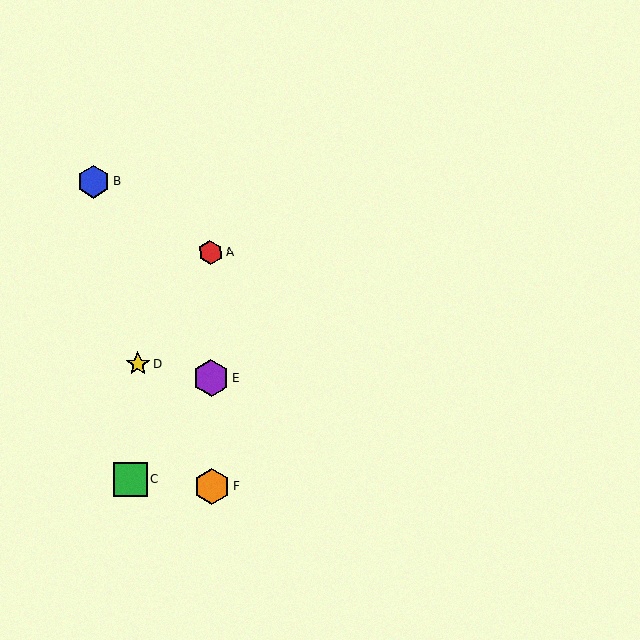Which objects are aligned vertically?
Objects A, E, F are aligned vertically.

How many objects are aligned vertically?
3 objects (A, E, F) are aligned vertically.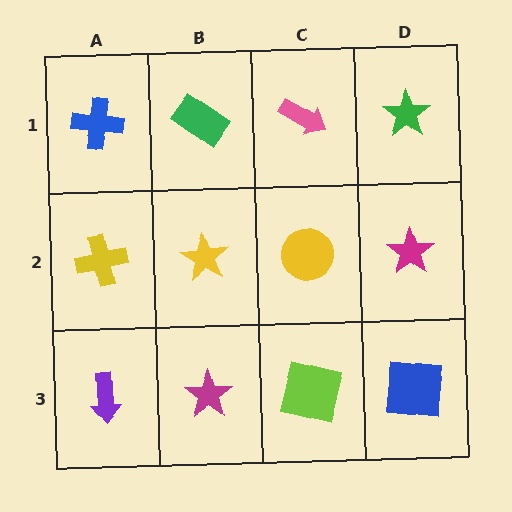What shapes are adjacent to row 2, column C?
A pink arrow (row 1, column C), a lime square (row 3, column C), a yellow star (row 2, column B), a magenta star (row 2, column D).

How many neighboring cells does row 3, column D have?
2.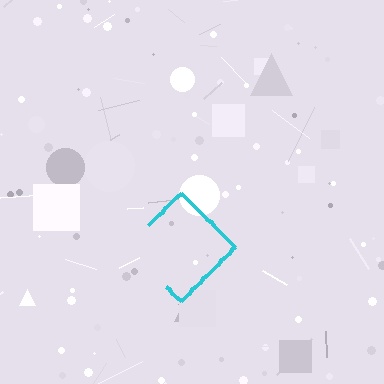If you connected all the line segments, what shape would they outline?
They would outline a diamond.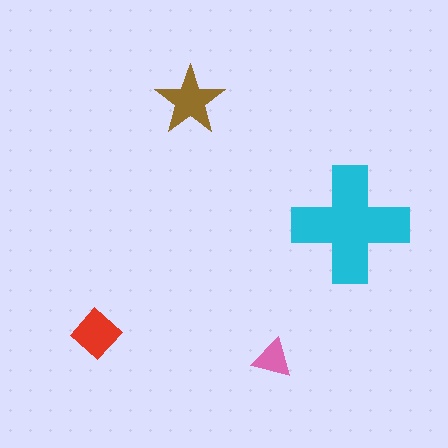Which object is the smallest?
The pink triangle.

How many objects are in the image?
There are 4 objects in the image.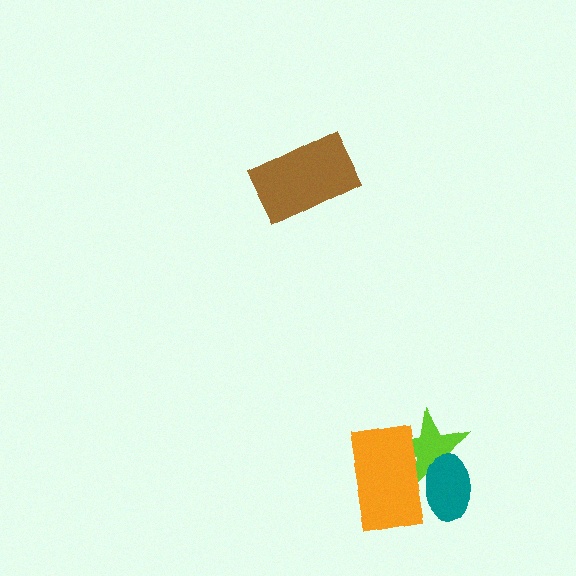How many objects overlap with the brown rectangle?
0 objects overlap with the brown rectangle.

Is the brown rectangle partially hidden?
No, no other shape covers it.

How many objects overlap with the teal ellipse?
2 objects overlap with the teal ellipse.